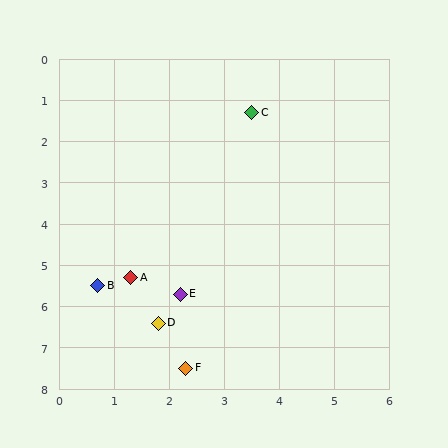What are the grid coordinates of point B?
Point B is at approximately (0.7, 5.5).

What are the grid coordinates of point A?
Point A is at approximately (1.3, 5.3).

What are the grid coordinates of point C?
Point C is at approximately (3.5, 1.3).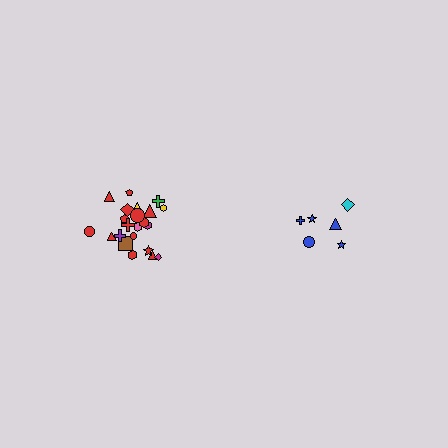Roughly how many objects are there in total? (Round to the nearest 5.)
Roughly 30 objects in total.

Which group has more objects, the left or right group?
The left group.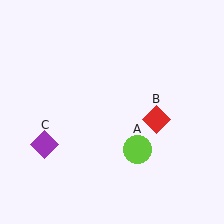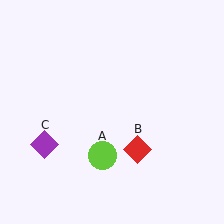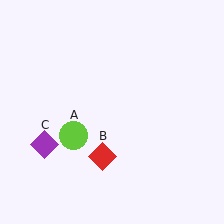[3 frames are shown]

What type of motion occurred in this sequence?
The lime circle (object A), red diamond (object B) rotated clockwise around the center of the scene.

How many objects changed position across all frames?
2 objects changed position: lime circle (object A), red diamond (object B).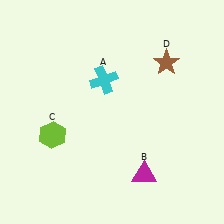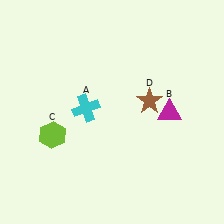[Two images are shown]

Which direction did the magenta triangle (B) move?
The magenta triangle (B) moved up.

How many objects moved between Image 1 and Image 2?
3 objects moved between the two images.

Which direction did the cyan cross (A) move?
The cyan cross (A) moved down.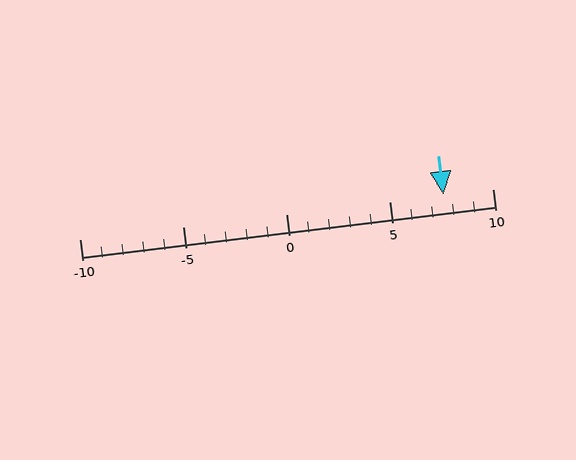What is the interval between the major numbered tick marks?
The major tick marks are spaced 5 units apart.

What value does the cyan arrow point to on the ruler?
The cyan arrow points to approximately 8.